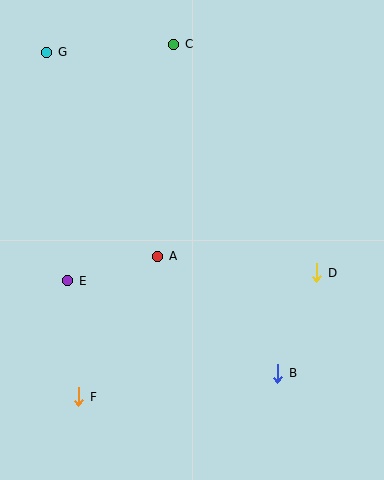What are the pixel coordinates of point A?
Point A is at (158, 256).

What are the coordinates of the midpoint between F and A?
The midpoint between F and A is at (118, 327).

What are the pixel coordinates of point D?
Point D is at (317, 273).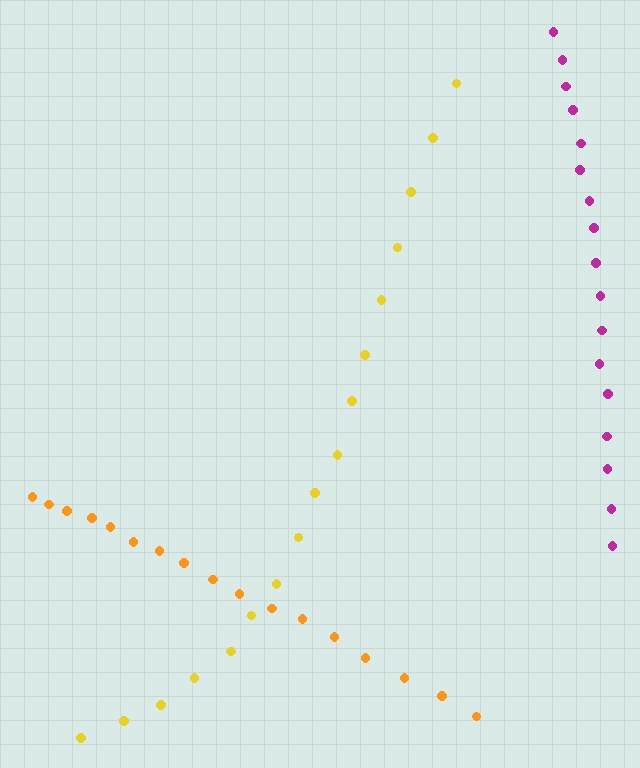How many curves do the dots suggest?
There are 3 distinct paths.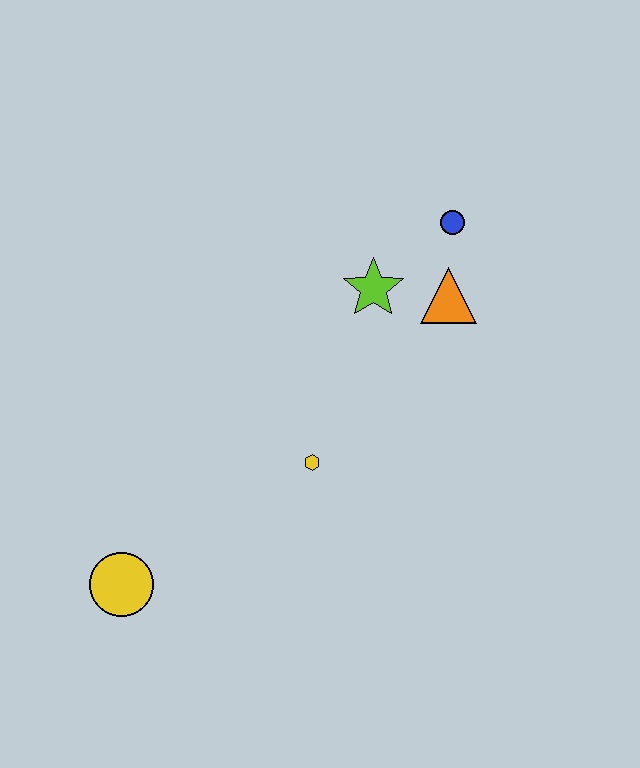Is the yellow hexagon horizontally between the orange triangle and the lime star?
No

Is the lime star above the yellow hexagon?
Yes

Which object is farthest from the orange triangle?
The yellow circle is farthest from the orange triangle.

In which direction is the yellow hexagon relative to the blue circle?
The yellow hexagon is below the blue circle.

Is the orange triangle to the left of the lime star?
No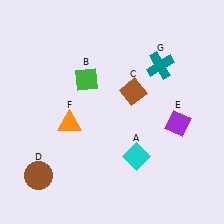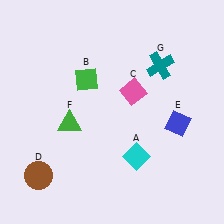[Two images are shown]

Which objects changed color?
C changed from brown to pink. E changed from purple to blue. F changed from orange to green.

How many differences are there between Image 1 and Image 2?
There are 3 differences between the two images.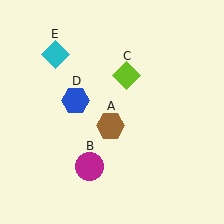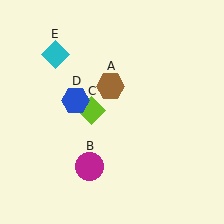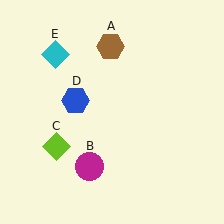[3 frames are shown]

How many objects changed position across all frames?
2 objects changed position: brown hexagon (object A), lime diamond (object C).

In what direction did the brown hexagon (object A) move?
The brown hexagon (object A) moved up.